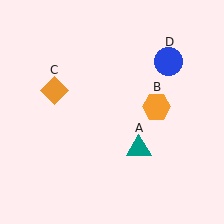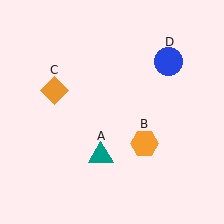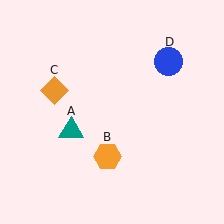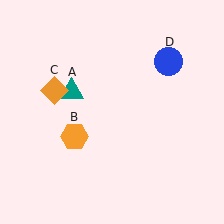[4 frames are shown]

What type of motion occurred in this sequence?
The teal triangle (object A), orange hexagon (object B) rotated clockwise around the center of the scene.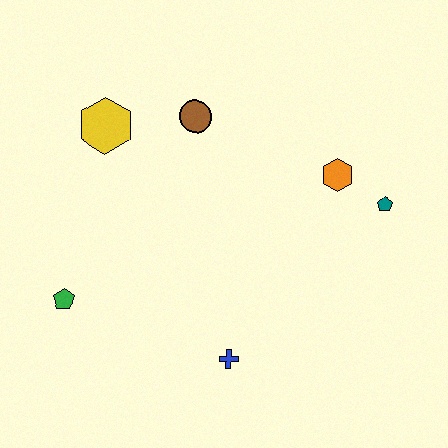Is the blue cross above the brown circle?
No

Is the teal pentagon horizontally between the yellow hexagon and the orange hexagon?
No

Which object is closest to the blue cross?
The green pentagon is closest to the blue cross.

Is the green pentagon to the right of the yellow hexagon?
No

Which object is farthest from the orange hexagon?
The green pentagon is farthest from the orange hexagon.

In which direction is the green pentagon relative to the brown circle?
The green pentagon is below the brown circle.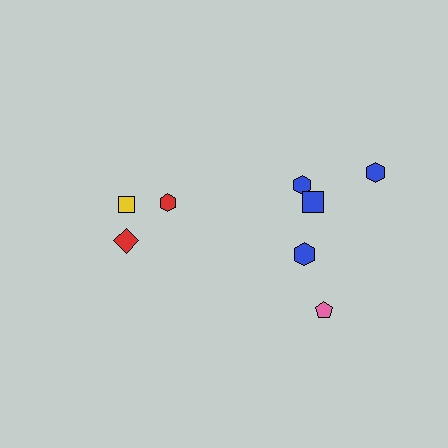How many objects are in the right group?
There are 5 objects.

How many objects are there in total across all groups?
There are 8 objects.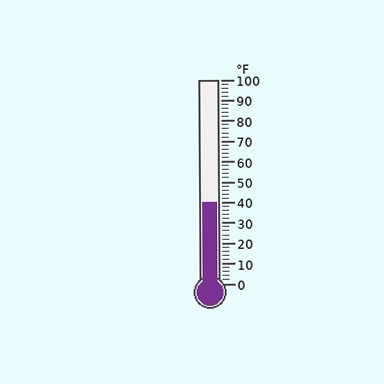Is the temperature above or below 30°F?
The temperature is above 30°F.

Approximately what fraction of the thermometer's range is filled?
The thermometer is filled to approximately 40% of its range.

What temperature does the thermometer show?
The thermometer shows approximately 40°F.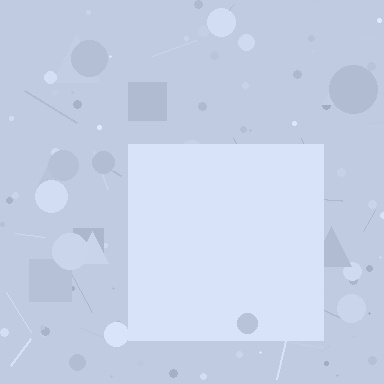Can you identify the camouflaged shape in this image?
The camouflaged shape is a square.